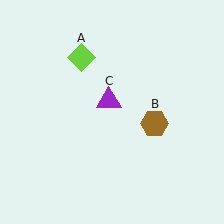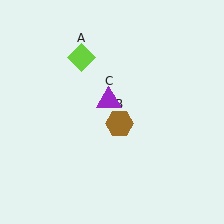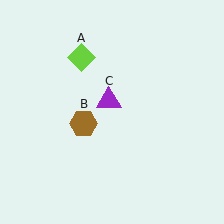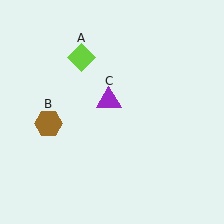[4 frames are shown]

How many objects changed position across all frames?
1 object changed position: brown hexagon (object B).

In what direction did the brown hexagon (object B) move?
The brown hexagon (object B) moved left.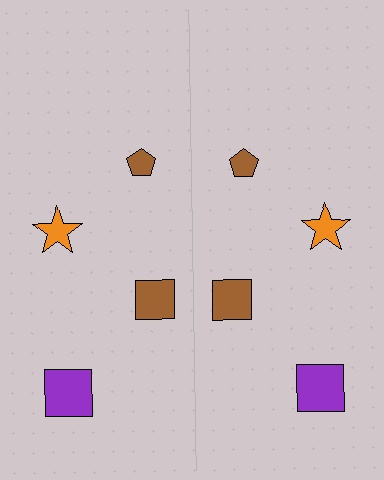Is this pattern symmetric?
Yes, this pattern has bilateral (reflection) symmetry.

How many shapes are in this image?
There are 8 shapes in this image.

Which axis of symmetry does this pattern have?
The pattern has a vertical axis of symmetry running through the center of the image.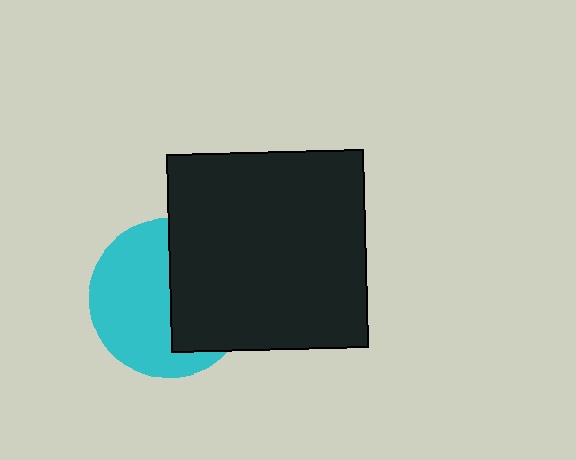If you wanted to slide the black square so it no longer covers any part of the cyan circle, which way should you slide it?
Slide it right — that is the most direct way to separate the two shapes.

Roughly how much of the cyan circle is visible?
About half of it is visible (roughly 55%).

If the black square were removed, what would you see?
You would see the complete cyan circle.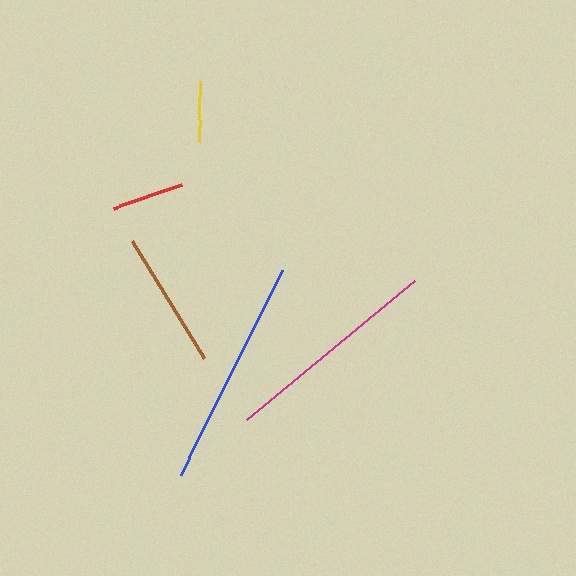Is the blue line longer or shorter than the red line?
The blue line is longer than the red line.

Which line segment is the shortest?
The yellow line is the shortest at approximately 61 pixels.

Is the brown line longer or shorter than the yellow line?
The brown line is longer than the yellow line.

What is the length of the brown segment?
The brown segment is approximately 138 pixels long.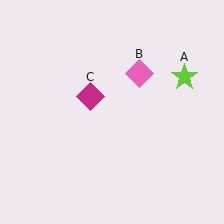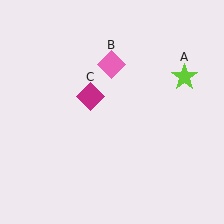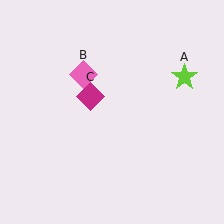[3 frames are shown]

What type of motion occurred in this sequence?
The pink diamond (object B) rotated counterclockwise around the center of the scene.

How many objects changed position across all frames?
1 object changed position: pink diamond (object B).